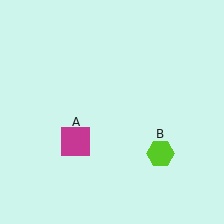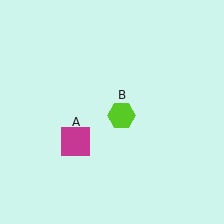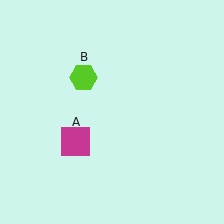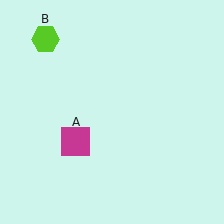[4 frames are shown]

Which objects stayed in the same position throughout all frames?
Magenta square (object A) remained stationary.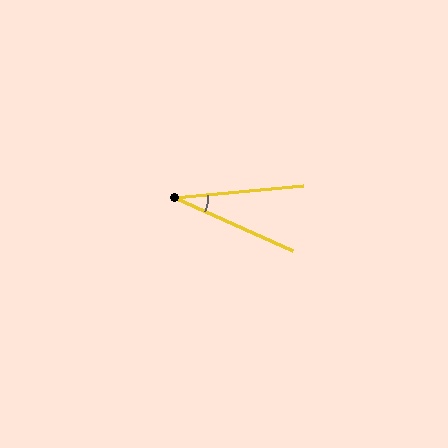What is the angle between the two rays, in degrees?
Approximately 30 degrees.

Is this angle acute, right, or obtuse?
It is acute.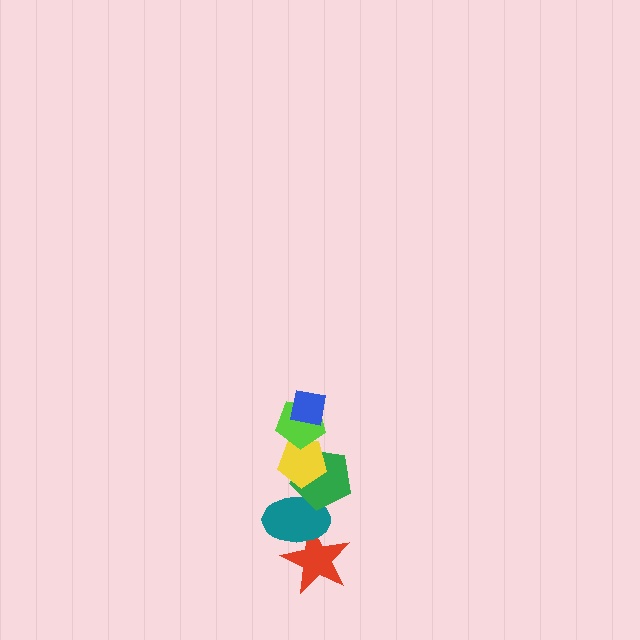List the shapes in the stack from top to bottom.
From top to bottom: the blue square, the lime pentagon, the yellow pentagon, the green pentagon, the teal ellipse, the red star.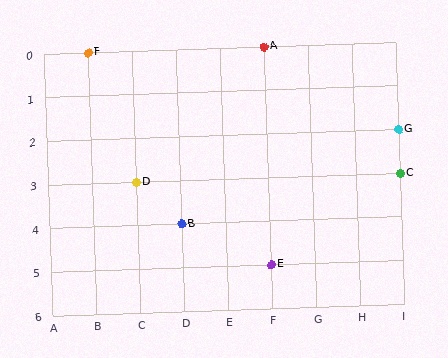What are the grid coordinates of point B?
Point B is at grid coordinates (D, 4).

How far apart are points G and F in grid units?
Points G and F are 7 columns and 2 rows apart (about 7.3 grid units diagonally).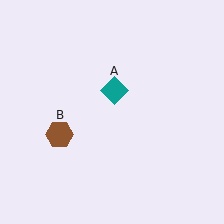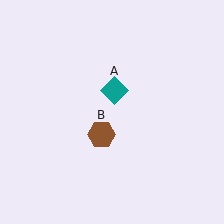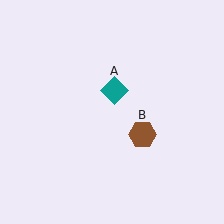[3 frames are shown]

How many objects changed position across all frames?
1 object changed position: brown hexagon (object B).